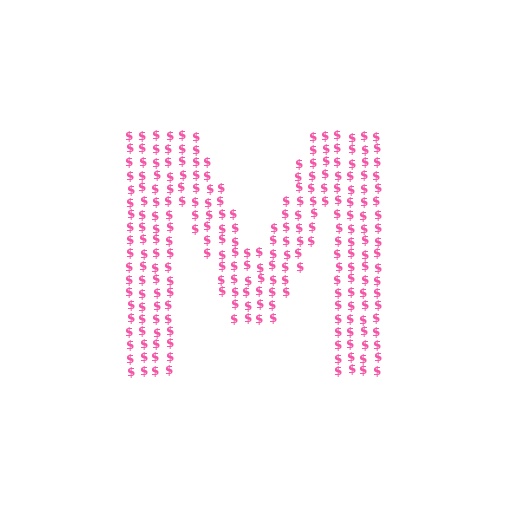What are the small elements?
The small elements are dollar signs.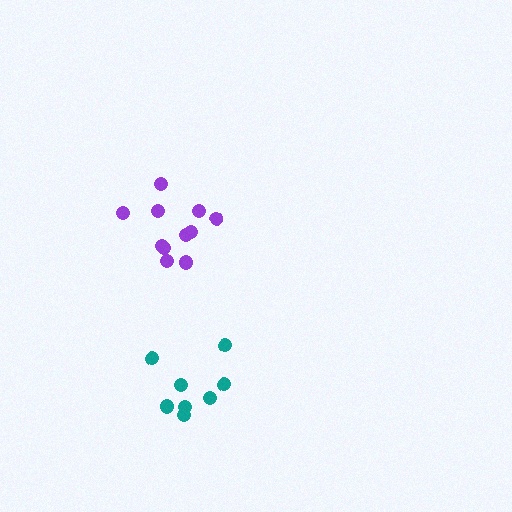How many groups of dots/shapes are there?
There are 2 groups.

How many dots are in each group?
Group 1: 11 dots, Group 2: 8 dots (19 total).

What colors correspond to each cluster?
The clusters are colored: purple, teal.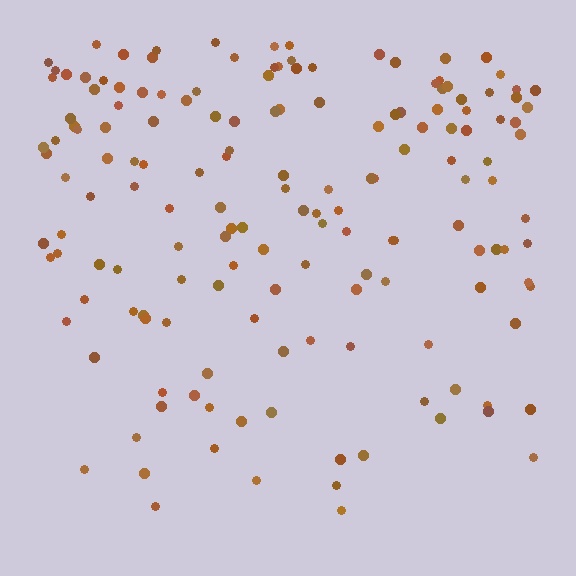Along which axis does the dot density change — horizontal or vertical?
Vertical.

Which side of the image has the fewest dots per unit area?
The bottom.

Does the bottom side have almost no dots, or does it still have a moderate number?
Still a moderate number, just noticeably fewer than the top.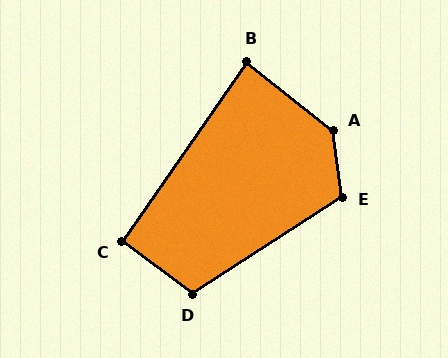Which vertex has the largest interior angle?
A, at approximately 136 degrees.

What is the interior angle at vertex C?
Approximately 92 degrees (approximately right).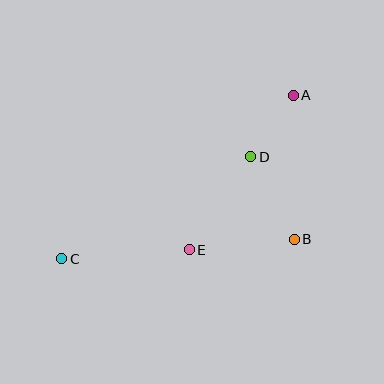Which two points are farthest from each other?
Points A and C are farthest from each other.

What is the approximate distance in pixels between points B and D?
The distance between B and D is approximately 93 pixels.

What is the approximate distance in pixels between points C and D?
The distance between C and D is approximately 215 pixels.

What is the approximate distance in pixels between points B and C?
The distance between B and C is approximately 233 pixels.